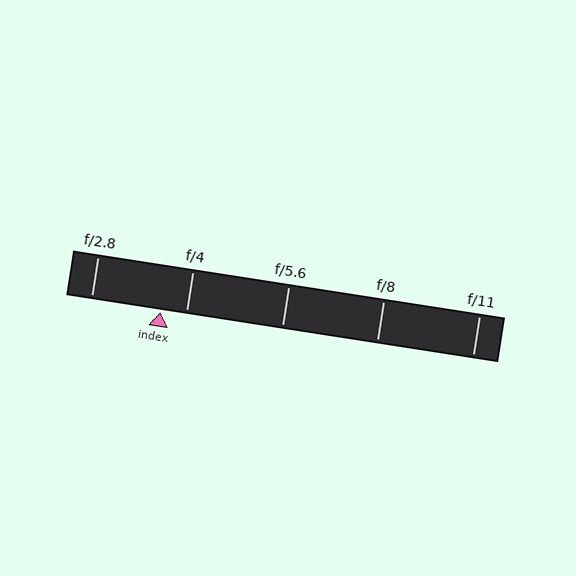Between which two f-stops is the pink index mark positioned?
The index mark is between f/2.8 and f/4.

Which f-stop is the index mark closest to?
The index mark is closest to f/4.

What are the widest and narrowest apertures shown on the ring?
The widest aperture shown is f/2.8 and the narrowest is f/11.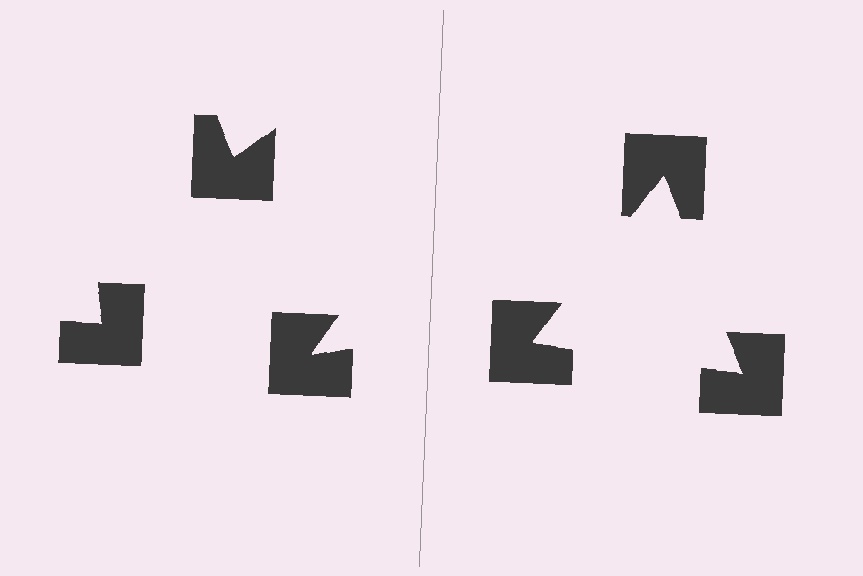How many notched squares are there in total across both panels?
6 — 3 on each side.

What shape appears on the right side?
An illusory triangle.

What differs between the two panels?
The notched squares are positioned identically on both sides; only the wedge orientations differ. On the right they align to a triangle; on the left they are misaligned.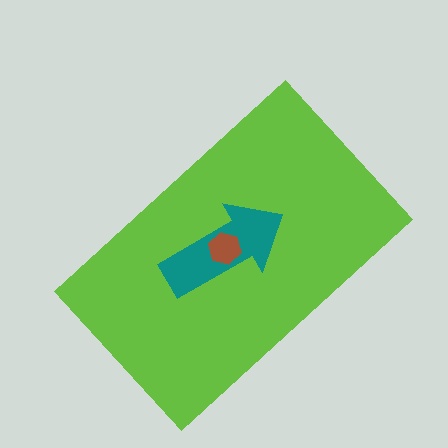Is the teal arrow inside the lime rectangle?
Yes.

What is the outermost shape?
The lime rectangle.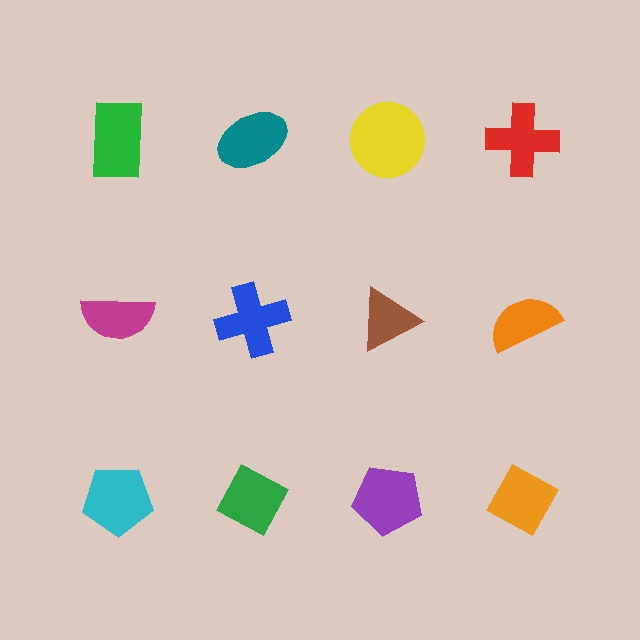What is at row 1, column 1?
A green rectangle.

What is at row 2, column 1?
A magenta semicircle.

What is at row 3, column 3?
A purple pentagon.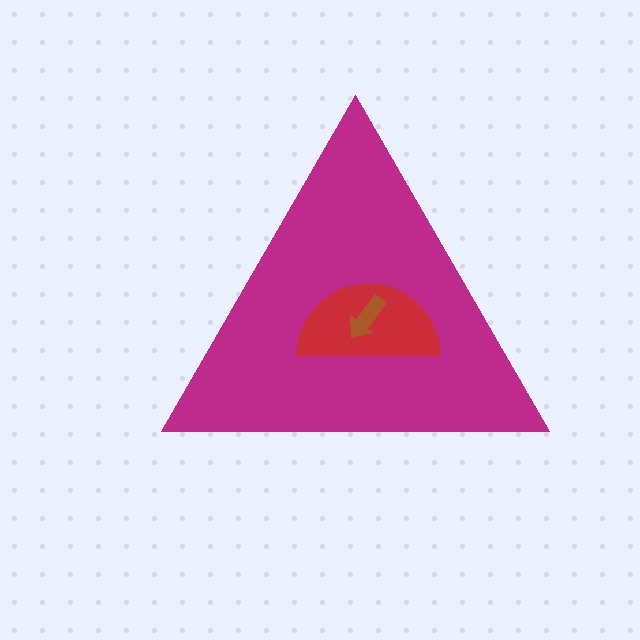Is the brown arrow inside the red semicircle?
Yes.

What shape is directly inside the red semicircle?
The brown arrow.